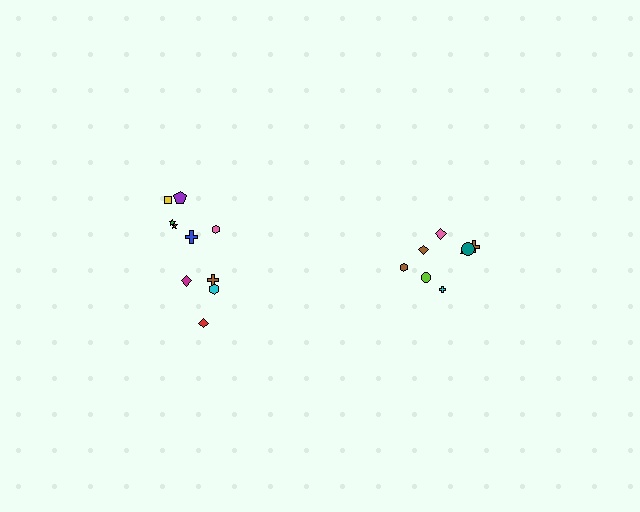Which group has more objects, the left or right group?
The left group.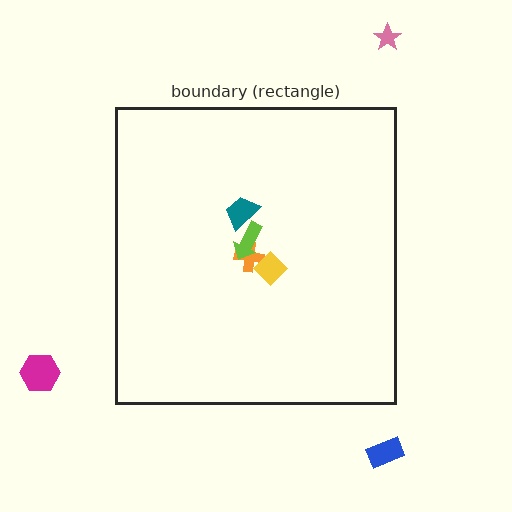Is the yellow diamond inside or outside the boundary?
Inside.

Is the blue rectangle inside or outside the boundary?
Outside.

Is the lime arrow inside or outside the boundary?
Inside.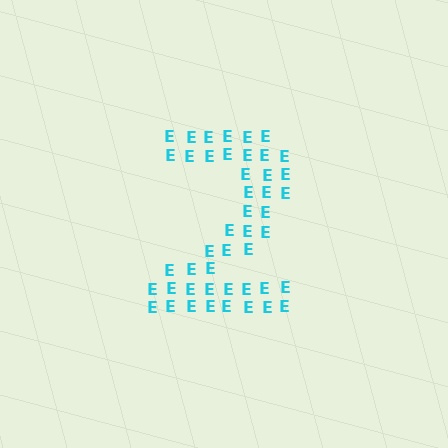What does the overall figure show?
The overall figure shows the digit 2.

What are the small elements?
The small elements are letter E's.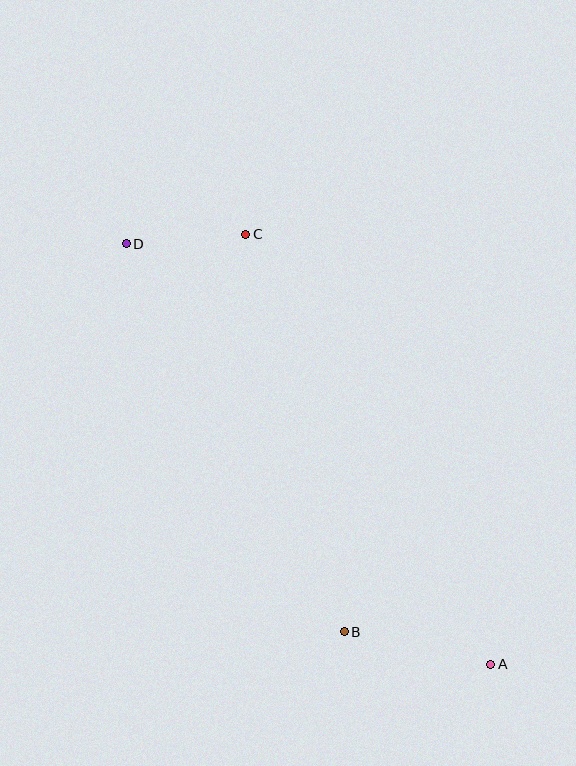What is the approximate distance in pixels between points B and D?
The distance between B and D is approximately 445 pixels.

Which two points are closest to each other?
Points C and D are closest to each other.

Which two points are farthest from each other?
Points A and D are farthest from each other.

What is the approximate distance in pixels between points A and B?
The distance between A and B is approximately 150 pixels.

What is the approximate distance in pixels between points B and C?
The distance between B and C is approximately 410 pixels.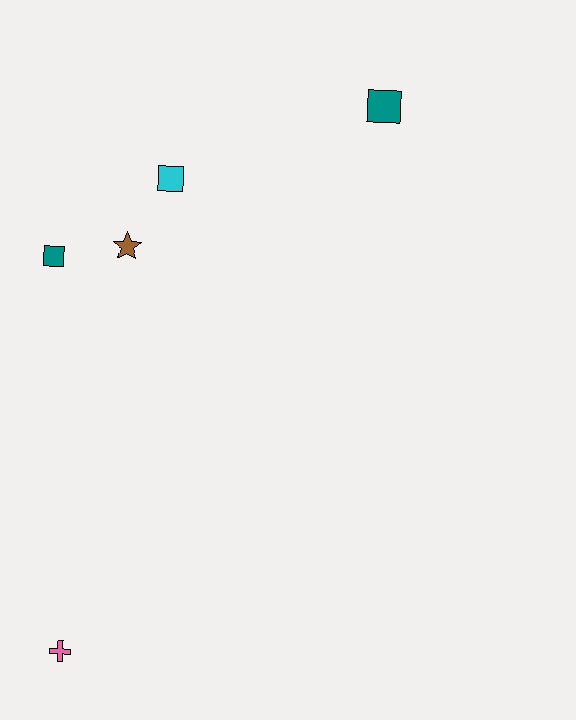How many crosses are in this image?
There is 1 cross.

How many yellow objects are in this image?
There are no yellow objects.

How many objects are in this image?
There are 5 objects.